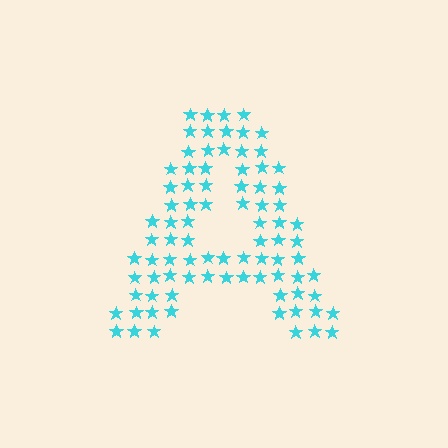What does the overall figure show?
The overall figure shows the letter A.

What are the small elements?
The small elements are stars.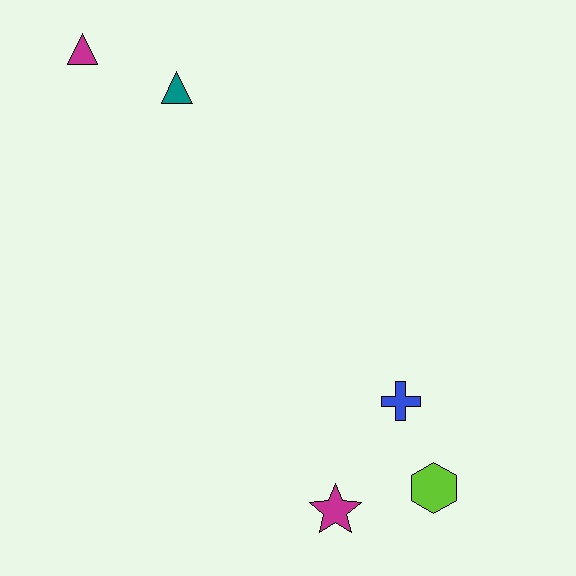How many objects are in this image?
There are 5 objects.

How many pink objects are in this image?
There are no pink objects.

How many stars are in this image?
There is 1 star.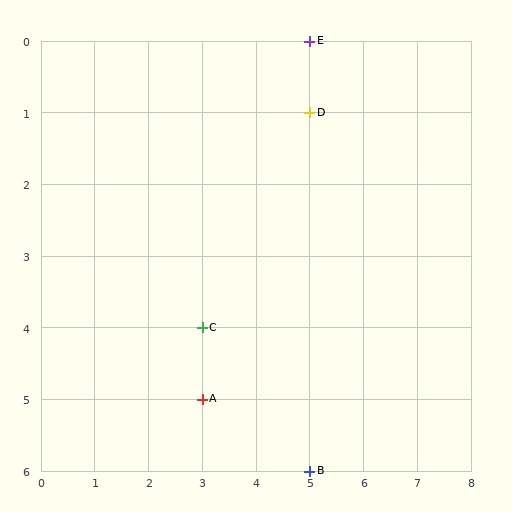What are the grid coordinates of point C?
Point C is at grid coordinates (3, 4).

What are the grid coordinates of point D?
Point D is at grid coordinates (5, 1).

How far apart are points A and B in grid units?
Points A and B are 2 columns and 1 row apart (about 2.2 grid units diagonally).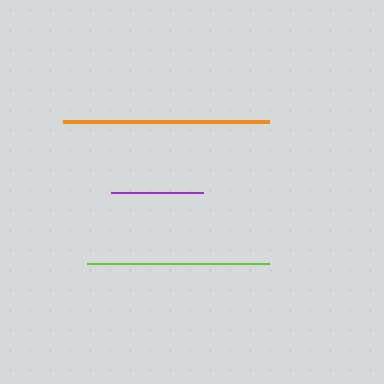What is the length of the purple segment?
The purple segment is approximately 91 pixels long.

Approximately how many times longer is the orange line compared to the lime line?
The orange line is approximately 1.1 times the length of the lime line.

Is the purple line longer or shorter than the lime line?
The lime line is longer than the purple line.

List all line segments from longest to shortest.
From longest to shortest: orange, lime, purple.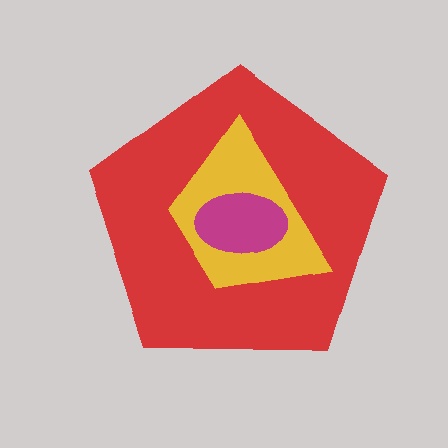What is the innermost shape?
The magenta ellipse.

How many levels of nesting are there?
3.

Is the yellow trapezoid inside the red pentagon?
Yes.